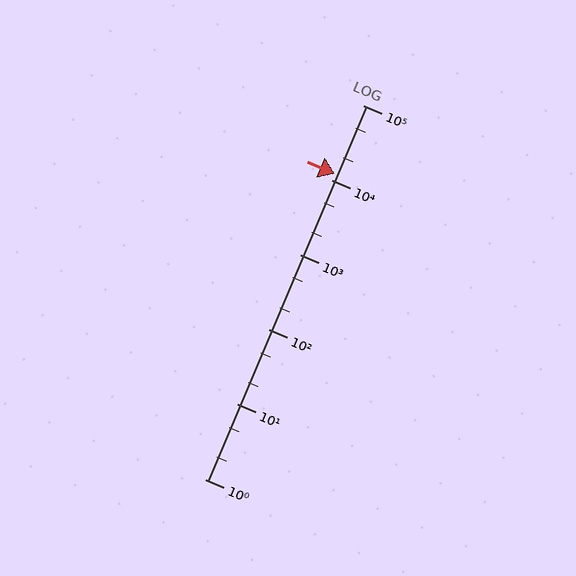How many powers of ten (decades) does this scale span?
The scale spans 5 decades, from 1 to 100000.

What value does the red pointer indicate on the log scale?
The pointer indicates approximately 12000.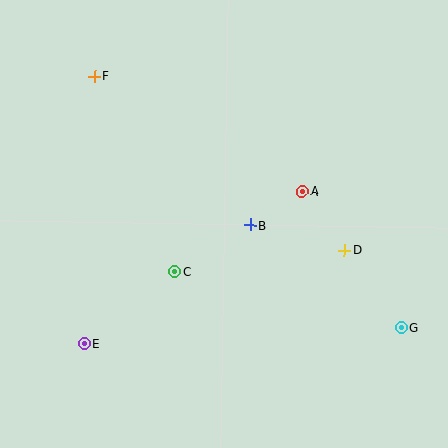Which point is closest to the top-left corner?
Point F is closest to the top-left corner.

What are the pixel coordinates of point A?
Point A is at (302, 192).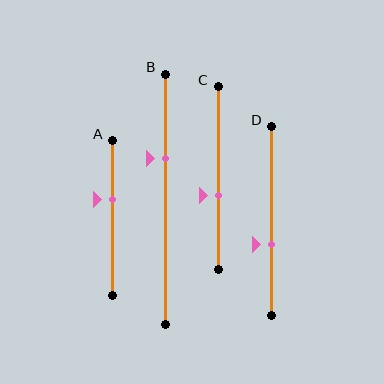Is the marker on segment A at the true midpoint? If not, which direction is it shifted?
No, the marker on segment A is shifted upward by about 12% of the segment length.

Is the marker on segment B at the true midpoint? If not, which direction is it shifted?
No, the marker on segment B is shifted upward by about 16% of the segment length.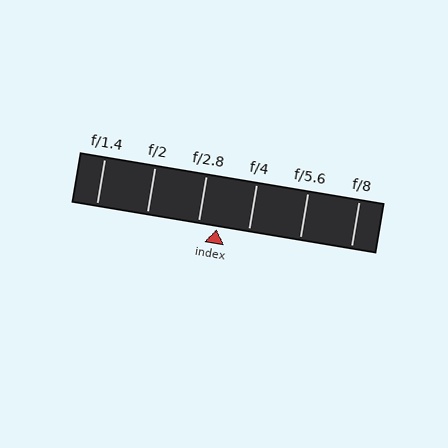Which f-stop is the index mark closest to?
The index mark is closest to f/2.8.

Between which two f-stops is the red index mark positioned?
The index mark is between f/2.8 and f/4.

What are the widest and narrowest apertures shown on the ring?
The widest aperture shown is f/1.4 and the narrowest is f/8.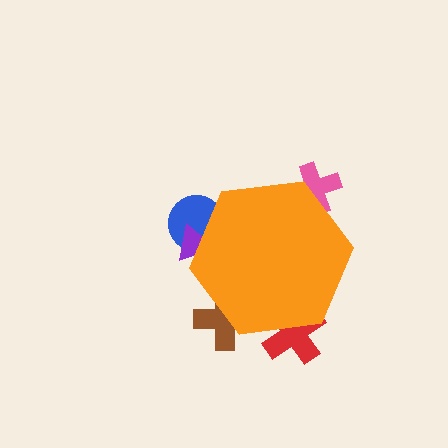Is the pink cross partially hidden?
Yes, the pink cross is partially hidden behind the orange hexagon.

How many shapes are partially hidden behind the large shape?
5 shapes are partially hidden.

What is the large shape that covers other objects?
An orange hexagon.